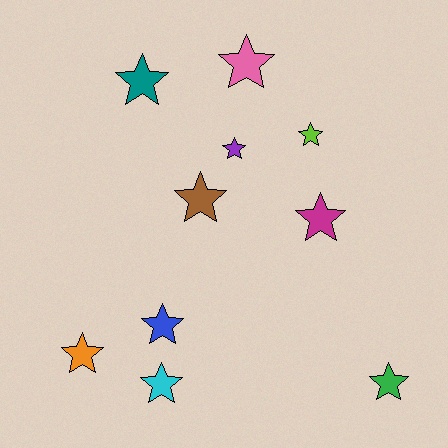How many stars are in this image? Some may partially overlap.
There are 10 stars.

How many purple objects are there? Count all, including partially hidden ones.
There is 1 purple object.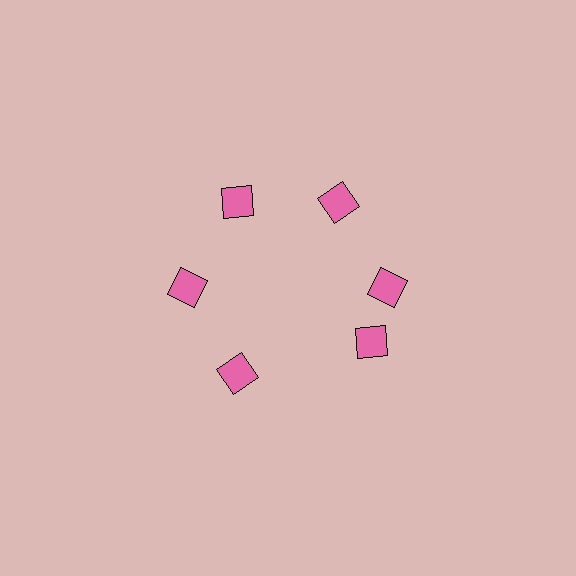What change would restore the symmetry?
The symmetry would be restored by rotating it back into even spacing with its neighbors so that all 6 diamonds sit at equal angles and equal distance from the center.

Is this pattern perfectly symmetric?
No. The 6 pink diamonds are arranged in a ring, but one element near the 5 o'clock position is rotated out of alignment along the ring, breaking the 6-fold rotational symmetry.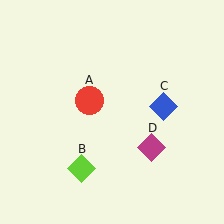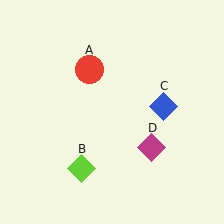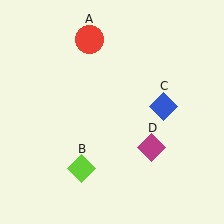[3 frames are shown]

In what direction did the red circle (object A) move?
The red circle (object A) moved up.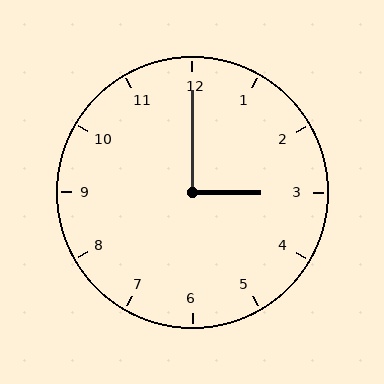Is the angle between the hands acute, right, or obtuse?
It is right.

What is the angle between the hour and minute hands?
Approximately 90 degrees.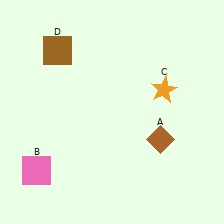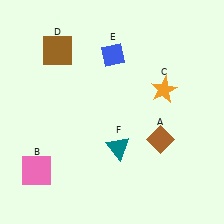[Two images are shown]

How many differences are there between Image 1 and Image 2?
There are 2 differences between the two images.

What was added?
A blue diamond (E), a teal triangle (F) were added in Image 2.